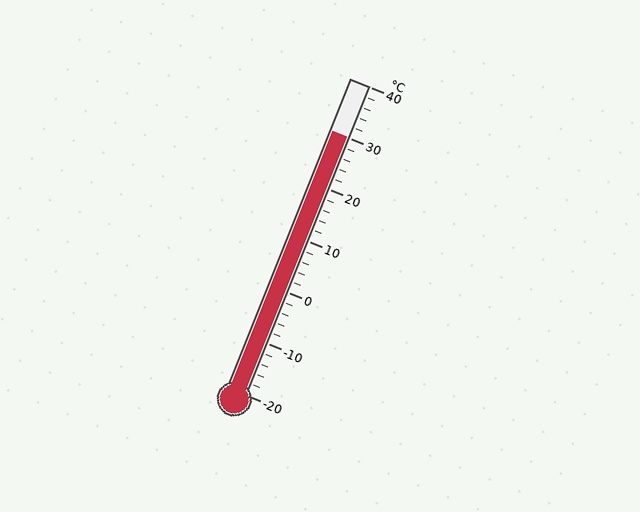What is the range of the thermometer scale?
The thermometer scale ranges from -20°C to 40°C.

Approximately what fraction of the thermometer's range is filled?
The thermometer is filled to approximately 85% of its range.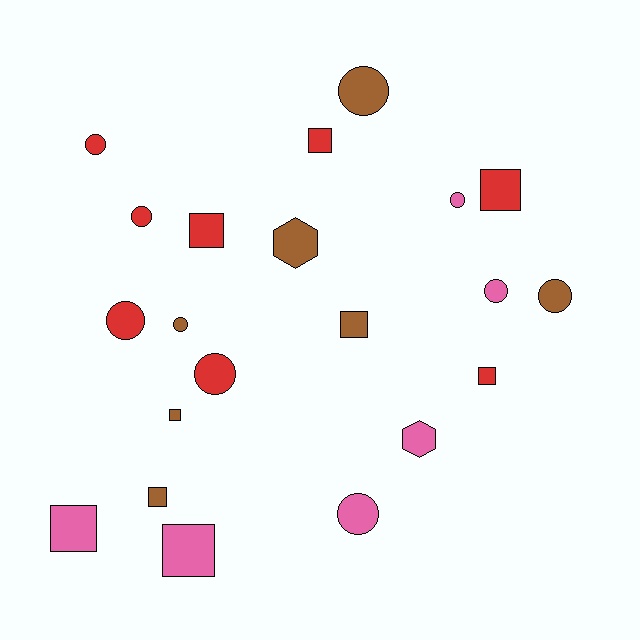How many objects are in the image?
There are 21 objects.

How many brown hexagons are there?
There is 1 brown hexagon.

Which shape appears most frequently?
Circle, with 10 objects.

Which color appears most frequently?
Red, with 8 objects.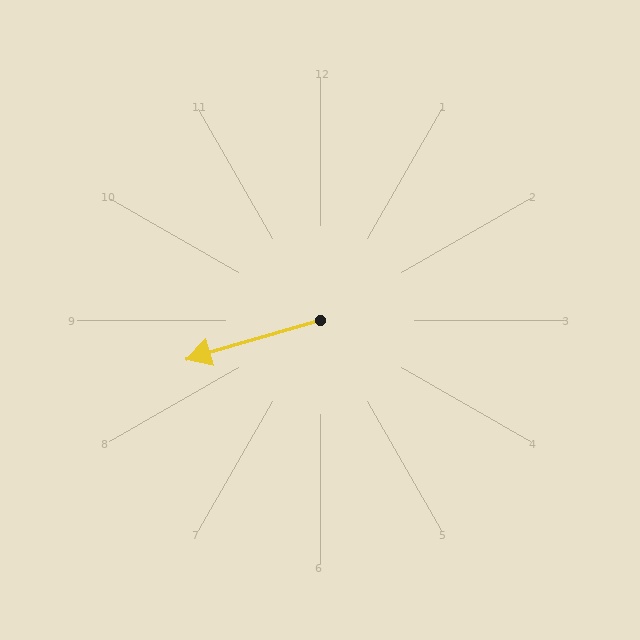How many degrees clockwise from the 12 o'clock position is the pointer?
Approximately 254 degrees.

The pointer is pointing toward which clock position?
Roughly 8 o'clock.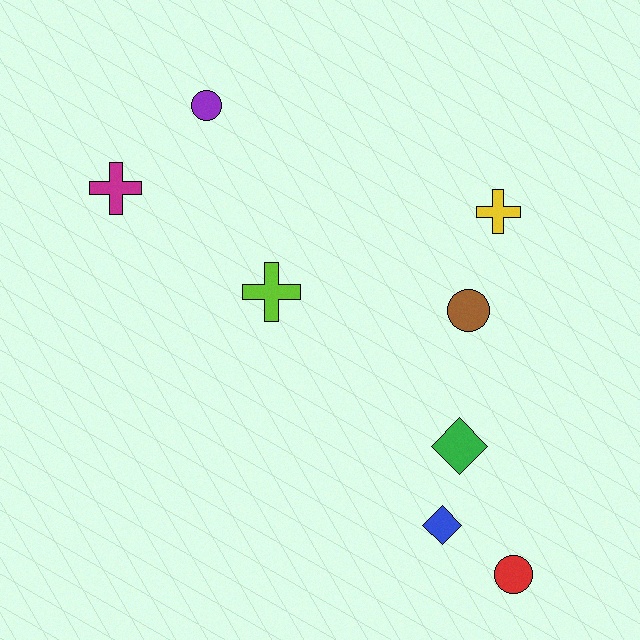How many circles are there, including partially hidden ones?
There are 3 circles.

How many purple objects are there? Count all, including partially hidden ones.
There is 1 purple object.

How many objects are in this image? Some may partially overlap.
There are 8 objects.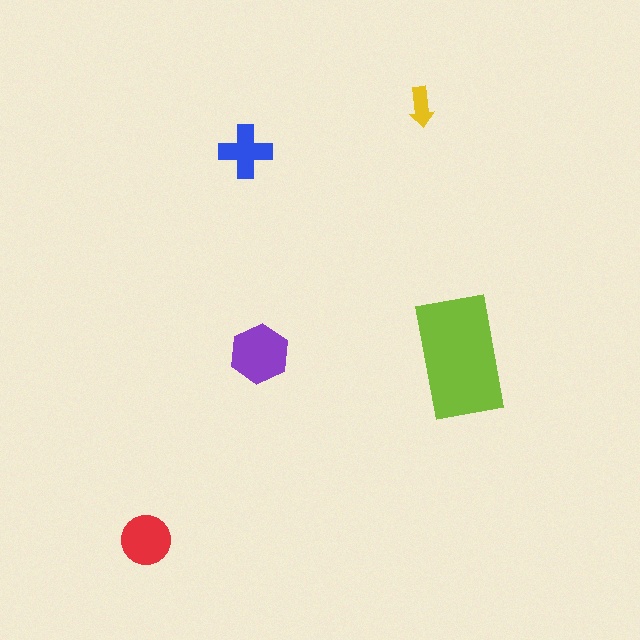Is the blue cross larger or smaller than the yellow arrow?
Larger.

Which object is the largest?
The lime rectangle.